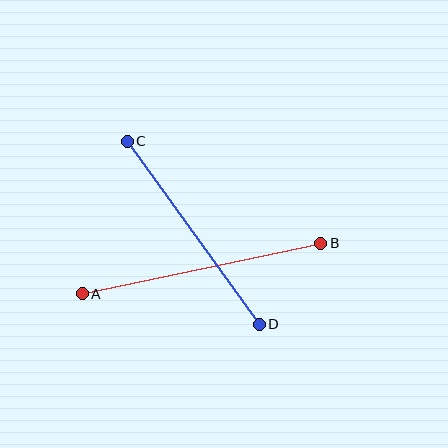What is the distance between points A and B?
The distance is approximately 244 pixels.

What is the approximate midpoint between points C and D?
The midpoint is at approximately (193, 233) pixels.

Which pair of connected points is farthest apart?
Points A and B are farthest apart.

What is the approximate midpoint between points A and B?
The midpoint is at approximately (202, 269) pixels.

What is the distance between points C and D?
The distance is approximately 226 pixels.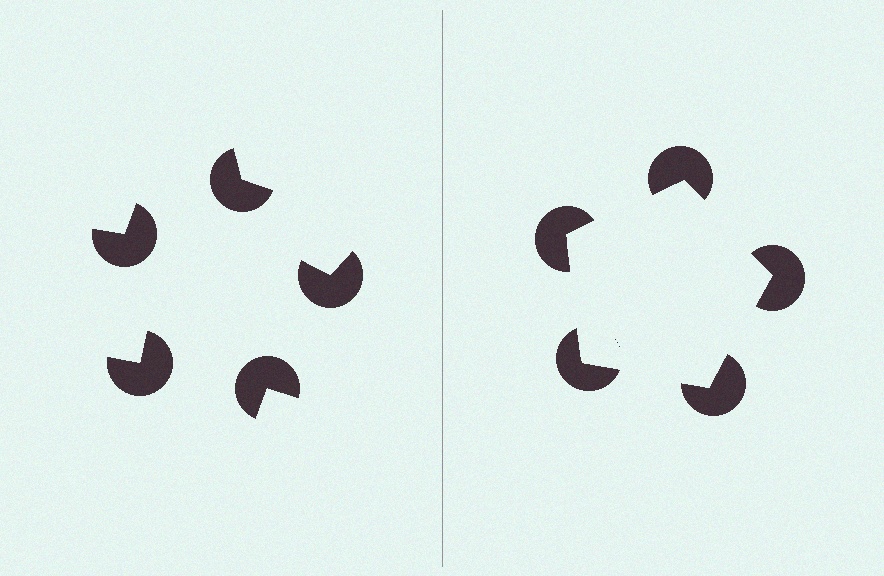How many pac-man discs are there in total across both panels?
10 — 5 on each side.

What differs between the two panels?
The pac-man discs are positioned identically on both sides; only the wedge orientations differ. On the right they align to a pentagon; on the left they are misaligned.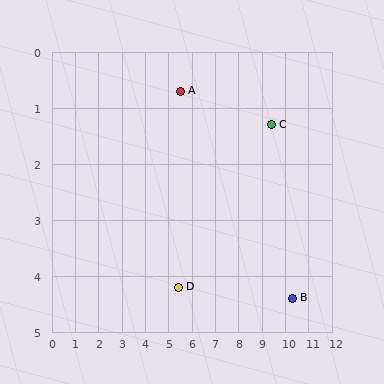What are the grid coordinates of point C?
Point C is at approximately (9.4, 1.3).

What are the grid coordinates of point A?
Point A is at approximately (5.5, 0.7).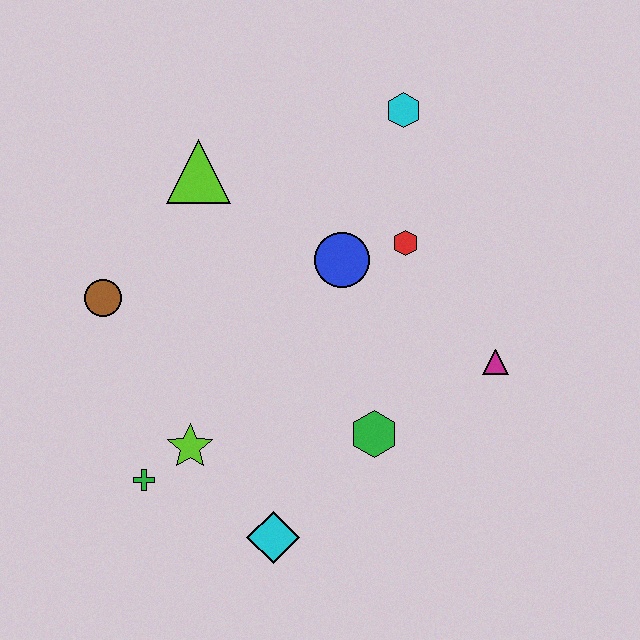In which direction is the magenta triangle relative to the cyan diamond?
The magenta triangle is to the right of the cyan diamond.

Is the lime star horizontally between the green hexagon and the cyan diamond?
No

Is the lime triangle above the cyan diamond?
Yes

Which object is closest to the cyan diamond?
The lime star is closest to the cyan diamond.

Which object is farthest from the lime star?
The cyan hexagon is farthest from the lime star.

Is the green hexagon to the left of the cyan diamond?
No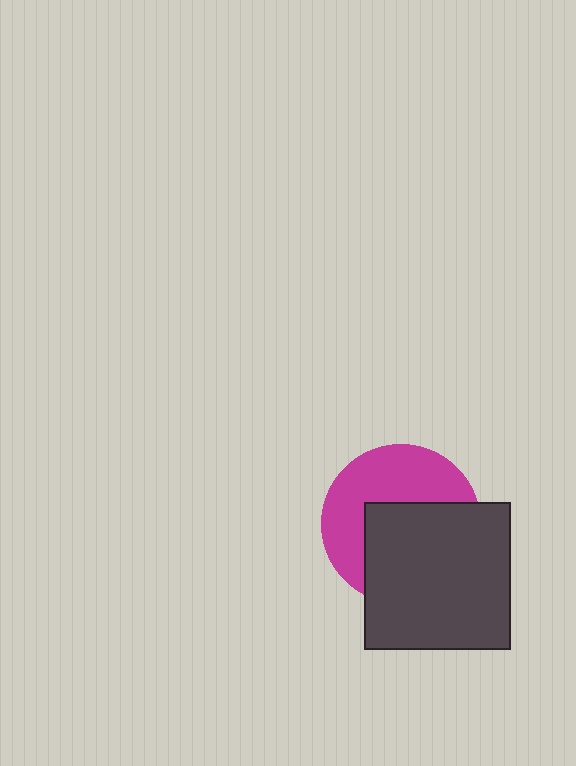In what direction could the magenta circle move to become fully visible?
The magenta circle could move toward the upper-left. That would shift it out from behind the dark gray square entirely.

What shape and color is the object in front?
The object in front is a dark gray square.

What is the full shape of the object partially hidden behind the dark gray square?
The partially hidden object is a magenta circle.